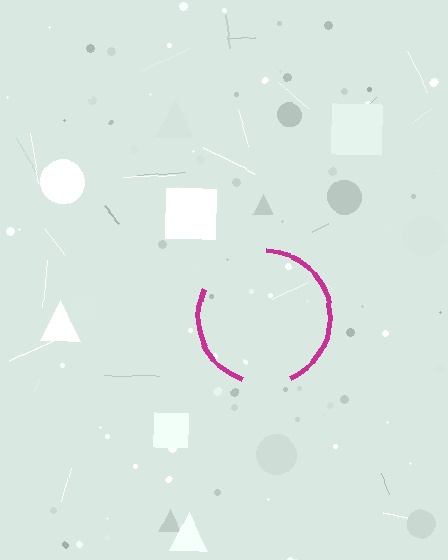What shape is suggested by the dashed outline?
The dashed outline suggests a circle.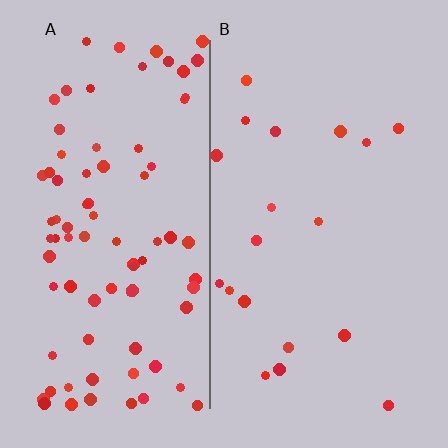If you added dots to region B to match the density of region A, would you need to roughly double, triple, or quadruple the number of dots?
Approximately quadruple.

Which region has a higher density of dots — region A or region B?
A (the left).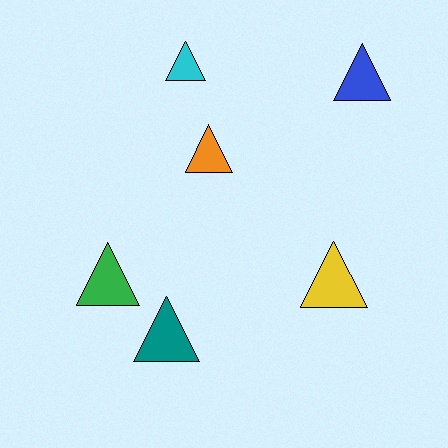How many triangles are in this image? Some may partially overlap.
There are 6 triangles.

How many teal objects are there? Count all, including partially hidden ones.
There is 1 teal object.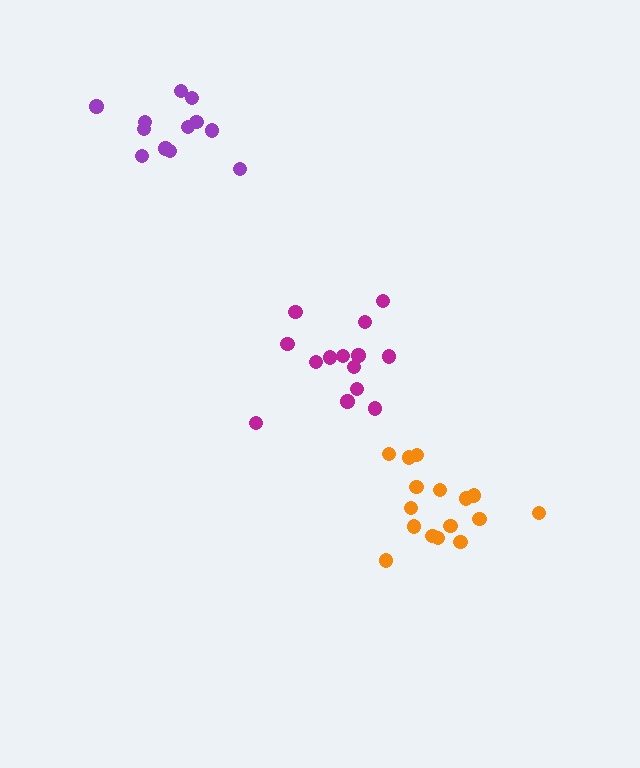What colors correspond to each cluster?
The clusters are colored: orange, purple, magenta.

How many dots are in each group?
Group 1: 16 dots, Group 2: 12 dots, Group 3: 14 dots (42 total).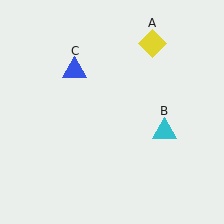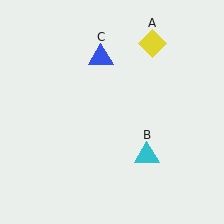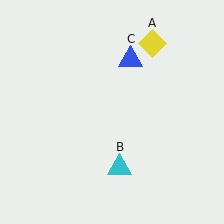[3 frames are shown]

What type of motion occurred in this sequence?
The cyan triangle (object B), blue triangle (object C) rotated clockwise around the center of the scene.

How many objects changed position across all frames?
2 objects changed position: cyan triangle (object B), blue triangle (object C).